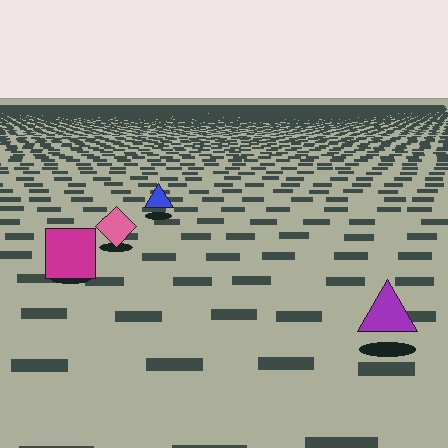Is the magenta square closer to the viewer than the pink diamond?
Yes. The magenta square is closer — you can tell from the texture gradient: the ground texture is coarser near it.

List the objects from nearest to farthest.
From nearest to farthest: the purple triangle, the magenta square, the pink diamond, the blue triangle.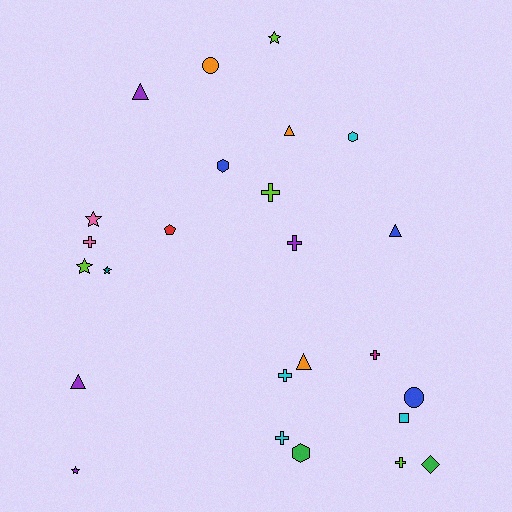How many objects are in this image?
There are 25 objects.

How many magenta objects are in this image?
There is 1 magenta object.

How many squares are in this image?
There is 1 square.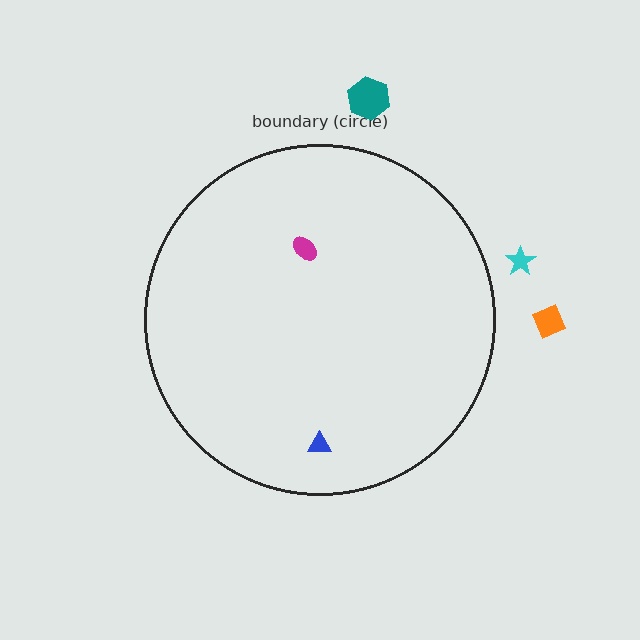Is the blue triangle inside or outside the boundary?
Inside.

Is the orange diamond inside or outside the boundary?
Outside.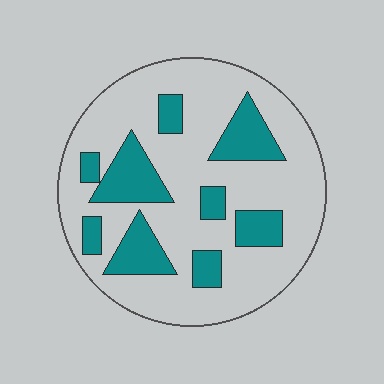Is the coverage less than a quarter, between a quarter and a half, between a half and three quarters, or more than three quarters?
Between a quarter and a half.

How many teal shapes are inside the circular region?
9.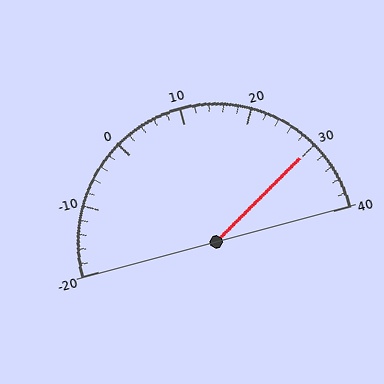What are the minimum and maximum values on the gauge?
The gauge ranges from -20 to 40.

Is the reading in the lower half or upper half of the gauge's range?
The reading is in the upper half of the range (-20 to 40).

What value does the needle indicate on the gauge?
The needle indicates approximately 30.